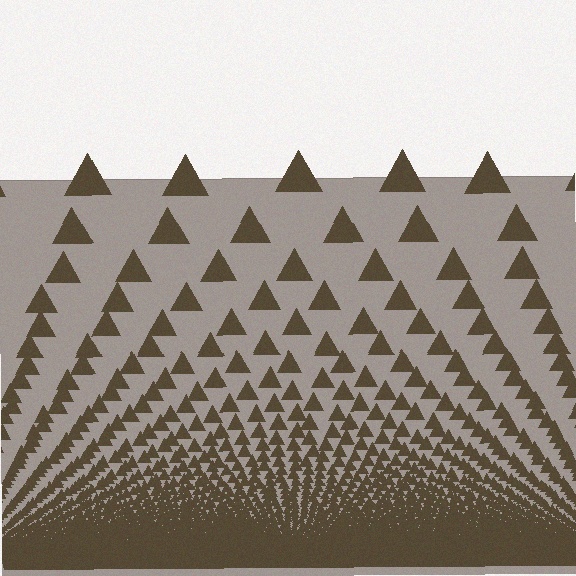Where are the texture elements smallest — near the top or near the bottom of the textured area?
Near the bottom.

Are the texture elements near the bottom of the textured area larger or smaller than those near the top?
Smaller. The gradient is inverted — elements near the bottom are smaller and denser.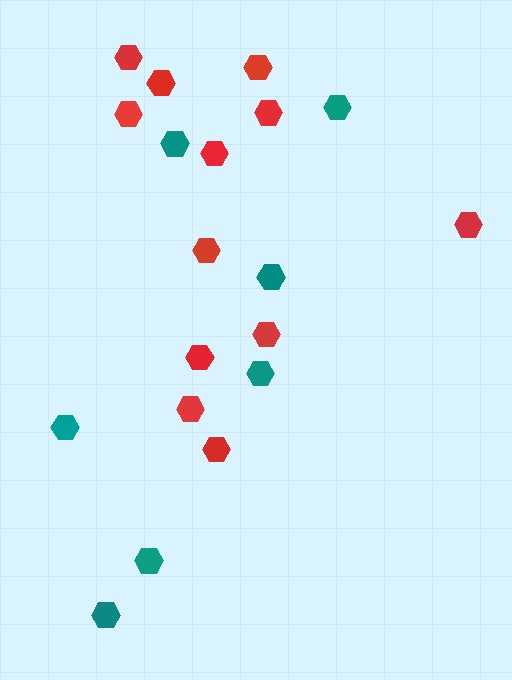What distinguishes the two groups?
There are 2 groups: one group of red hexagons (12) and one group of teal hexagons (7).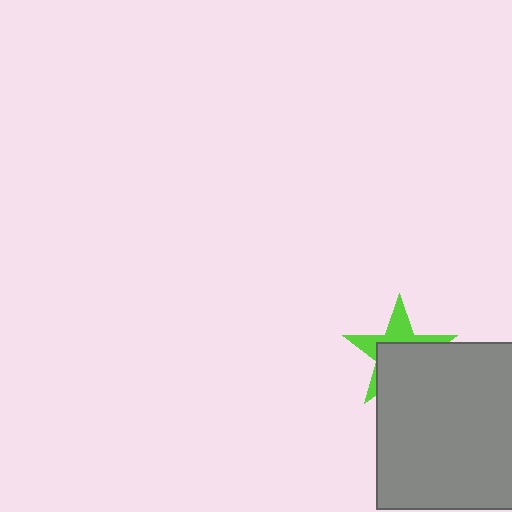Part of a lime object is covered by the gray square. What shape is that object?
It is a star.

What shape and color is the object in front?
The object in front is a gray square.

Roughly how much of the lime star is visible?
A small part of it is visible (roughly 39%).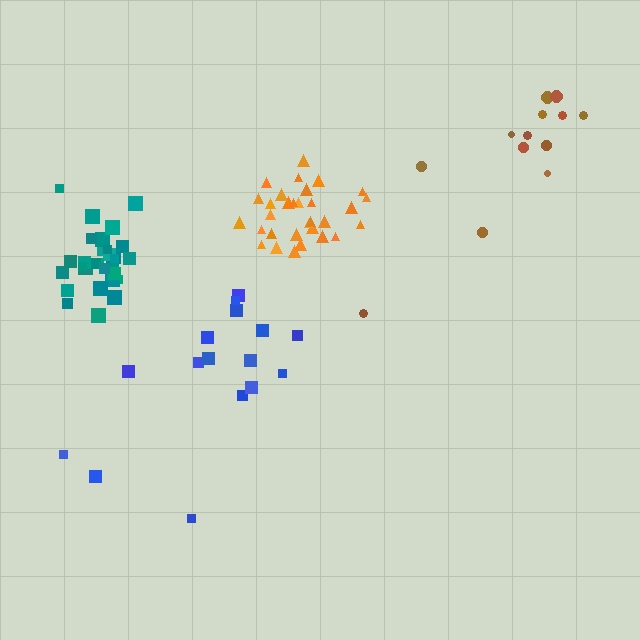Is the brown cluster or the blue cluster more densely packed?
Blue.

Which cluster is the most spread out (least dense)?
Brown.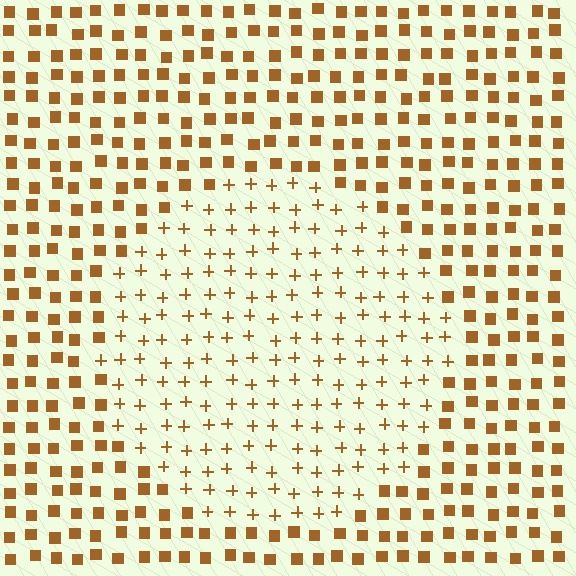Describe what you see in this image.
The image is filled with small brown elements arranged in a uniform grid. A circle-shaped region contains plus signs, while the surrounding area contains squares. The boundary is defined purely by the change in element shape.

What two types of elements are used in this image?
The image uses plus signs inside the circle region and squares outside it.